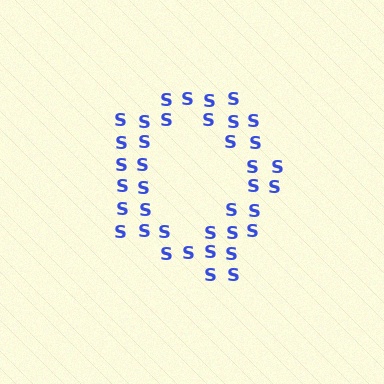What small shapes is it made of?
It is made of small letter S's.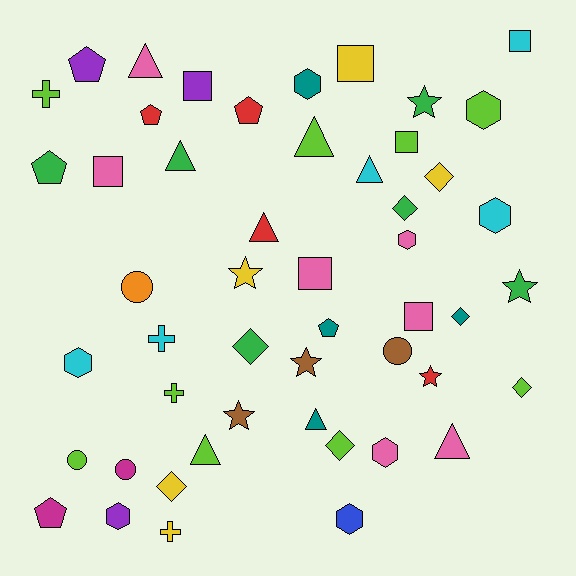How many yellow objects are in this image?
There are 5 yellow objects.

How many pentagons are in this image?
There are 6 pentagons.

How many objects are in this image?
There are 50 objects.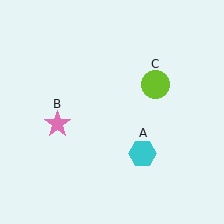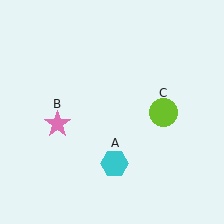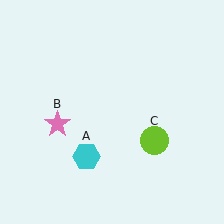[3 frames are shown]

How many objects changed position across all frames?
2 objects changed position: cyan hexagon (object A), lime circle (object C).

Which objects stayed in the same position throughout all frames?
Pink star (object B) remained stationary.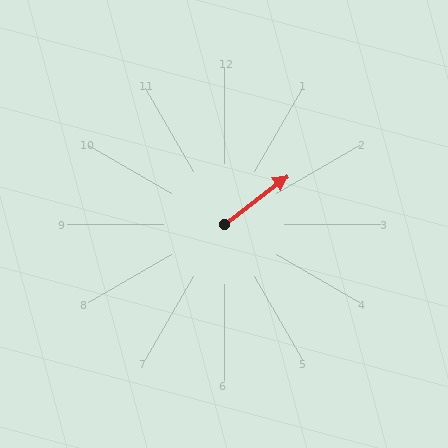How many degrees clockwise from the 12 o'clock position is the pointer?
Approximately 52 degrees.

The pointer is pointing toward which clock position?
Roughly 2 o'clock.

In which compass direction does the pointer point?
Northeast.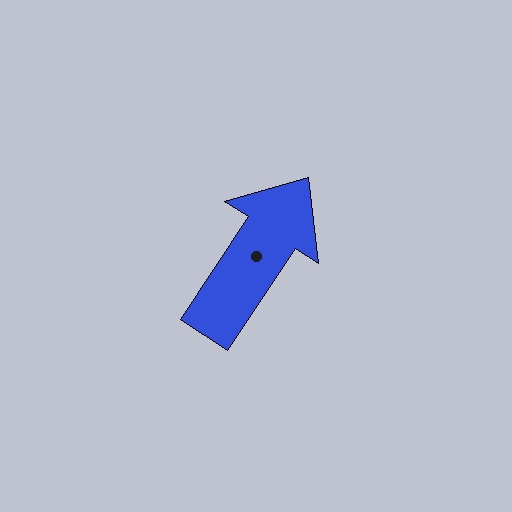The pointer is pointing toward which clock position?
Roughly 1 o'clock.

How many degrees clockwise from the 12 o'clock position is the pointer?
Approximately 33 degrees.